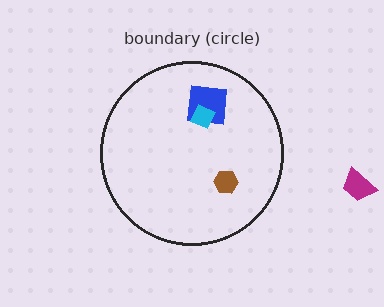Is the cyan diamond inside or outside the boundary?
Inside.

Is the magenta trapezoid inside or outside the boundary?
Outside.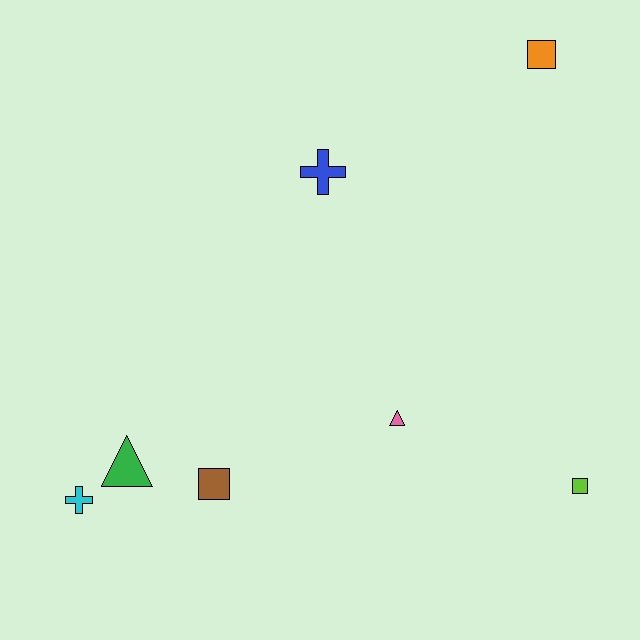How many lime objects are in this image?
There is 1 lime object.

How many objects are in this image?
There are 7 objects.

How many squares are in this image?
There are 3 squares.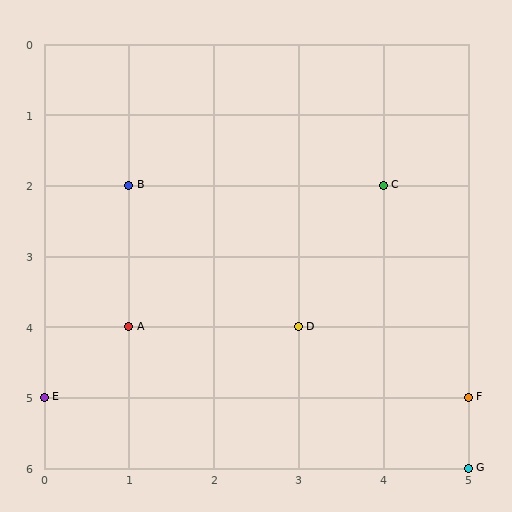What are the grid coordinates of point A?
Point A is at grid coordinates (1, 4).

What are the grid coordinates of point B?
Point B is at grid coordinates (1, 2).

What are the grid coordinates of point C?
Point C is at grid coordinates (4, 2).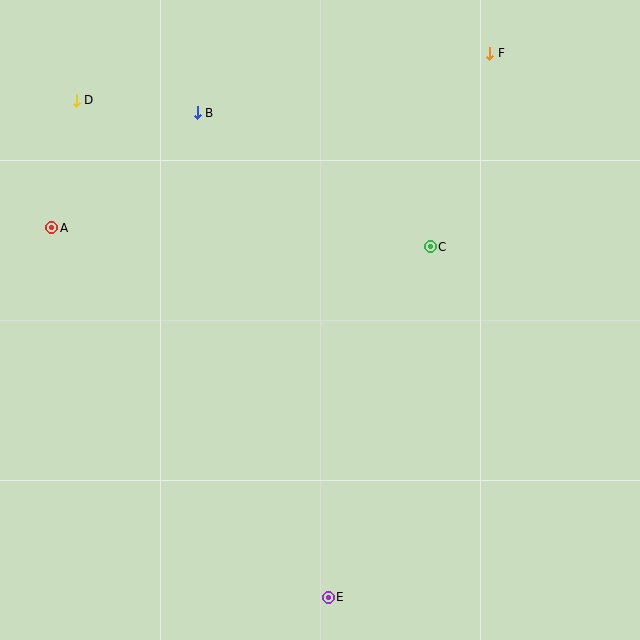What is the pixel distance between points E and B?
The distance between E and B is 502 pixels.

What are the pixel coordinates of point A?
Point A is at (52, 228).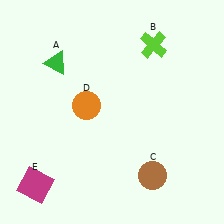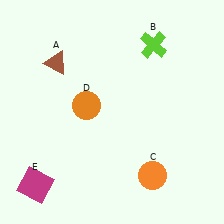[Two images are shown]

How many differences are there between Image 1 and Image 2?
There are 2 differences between the two images.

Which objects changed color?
A changed from green to brown. C changed from brown to orange.